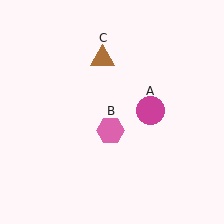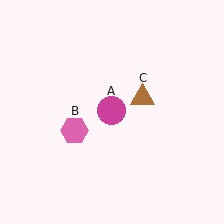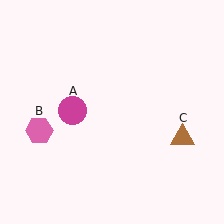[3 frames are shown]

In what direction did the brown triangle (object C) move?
The brown triangle (object C) moved down and to the right.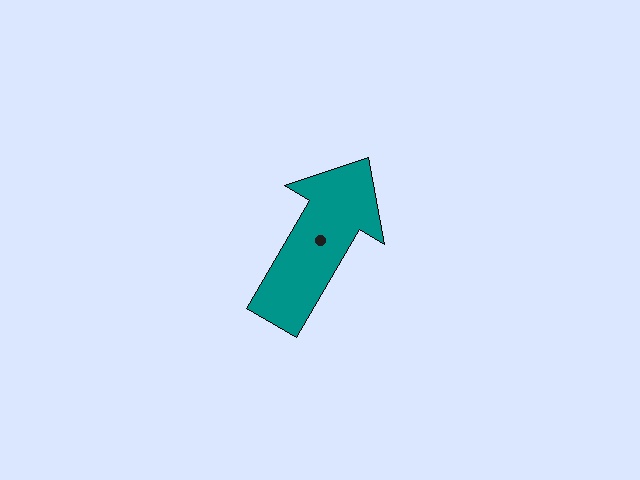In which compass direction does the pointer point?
Northeast.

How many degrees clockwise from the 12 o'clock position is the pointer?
Approximately 30 degrees.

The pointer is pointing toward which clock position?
Roughly 1 o'clock.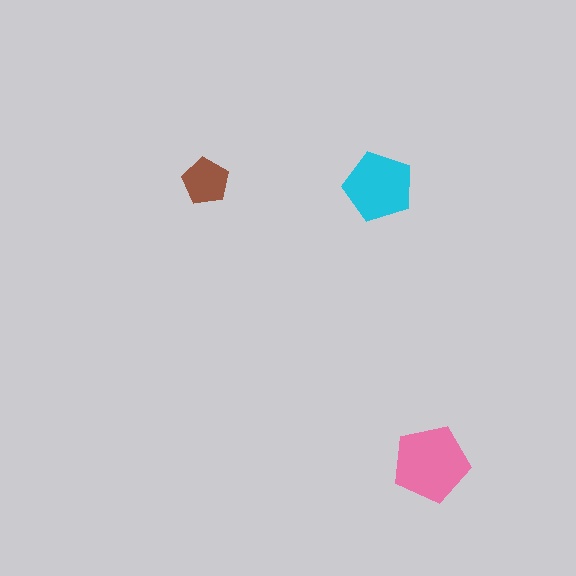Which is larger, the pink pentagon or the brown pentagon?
The pink one.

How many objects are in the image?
There are 3 objects in the image.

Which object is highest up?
The brown pentagon is topmost.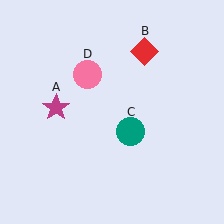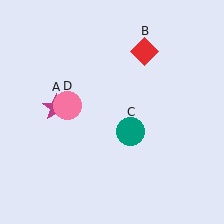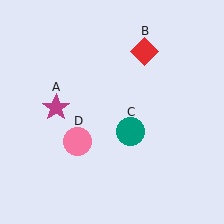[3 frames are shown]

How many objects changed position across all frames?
1 object changed position: pink circle (object D).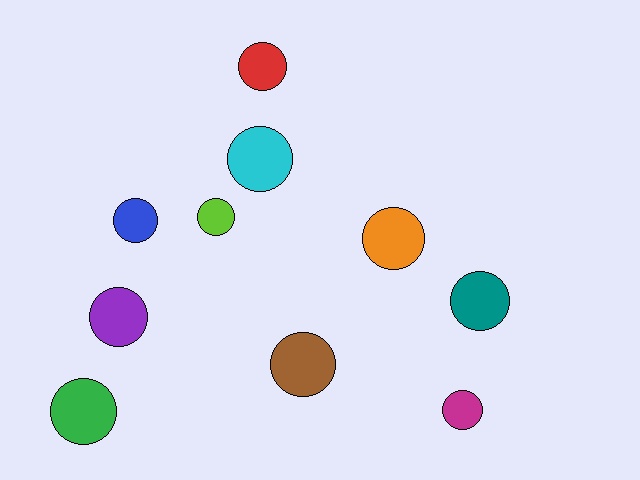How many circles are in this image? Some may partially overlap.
There are 10 circles.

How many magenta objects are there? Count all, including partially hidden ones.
There is 1 magenta object.